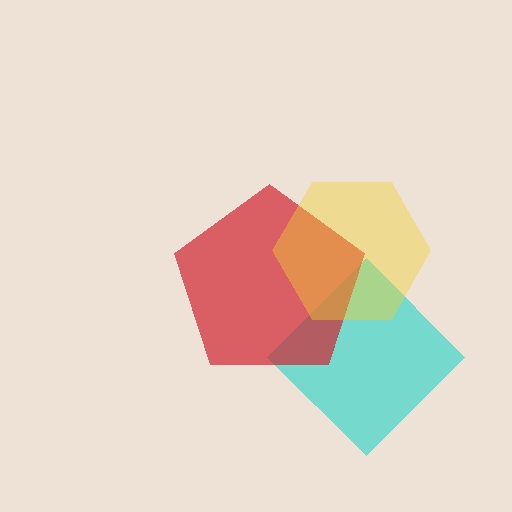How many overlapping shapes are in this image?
There are 3 overlapping shapes in the image.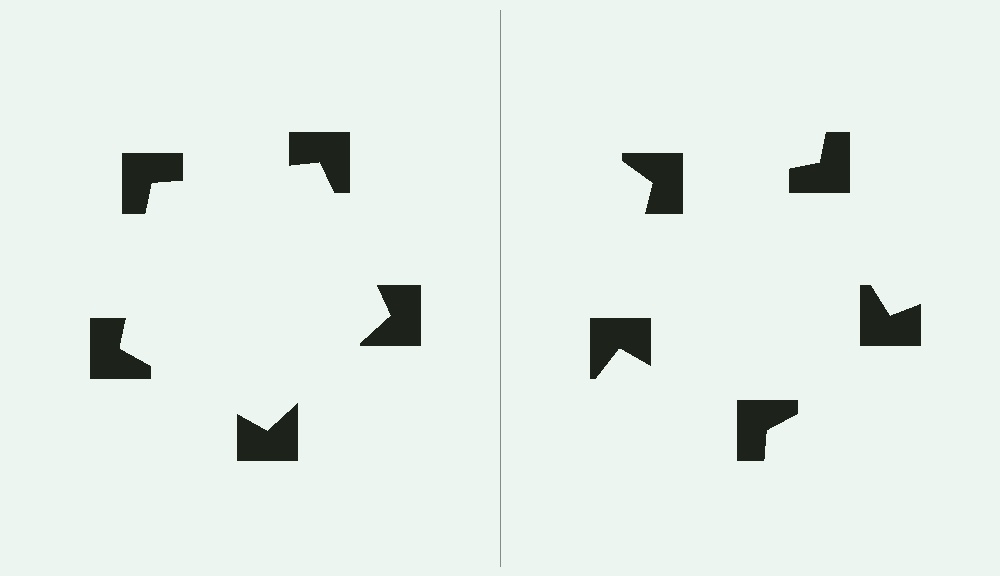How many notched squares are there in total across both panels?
10 — 5 on each side.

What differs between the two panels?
The notched squares are positioned identically on both sides; only the wedge orientations differ. On the left they align to a pentagon; on the right they are misaligned.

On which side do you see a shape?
An illusory pentagon appears on the left side. On the right side the wedge cuts are rotated, so no coherent shape forms.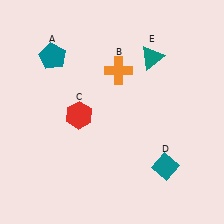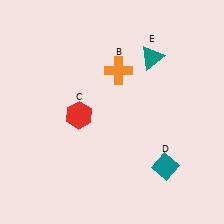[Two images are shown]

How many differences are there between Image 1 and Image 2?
There is 1 difference between the two images.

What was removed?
The teal pentagon (A) was removed in Image 2.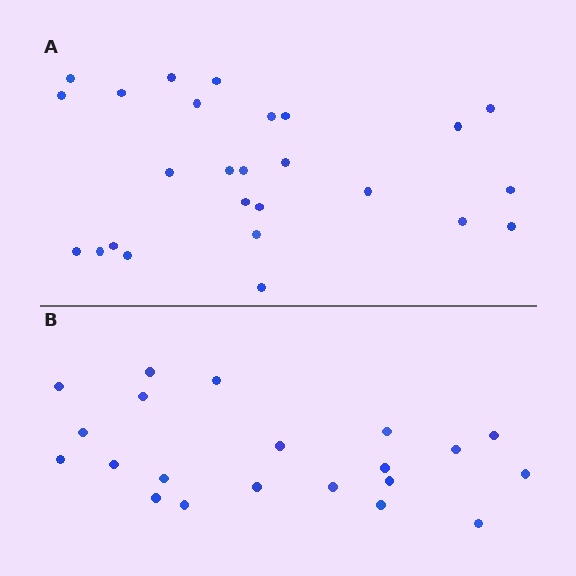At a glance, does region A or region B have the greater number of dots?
Region A (the top region) has more dots.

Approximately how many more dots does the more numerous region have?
Region A has about 5 more dots than region B.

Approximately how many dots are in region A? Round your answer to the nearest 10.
About 30 dots. (The exact count is 26, which rounds to 30.)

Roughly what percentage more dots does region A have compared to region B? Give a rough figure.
About 25% more.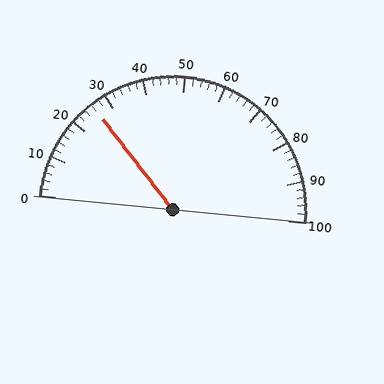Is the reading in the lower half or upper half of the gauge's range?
The reading is in the lower half of the range (0 to 100).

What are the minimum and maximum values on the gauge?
The gauge ranges from 0 to 100.